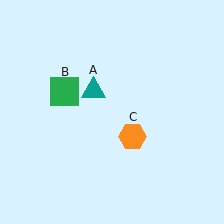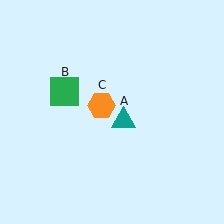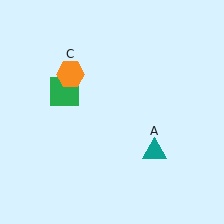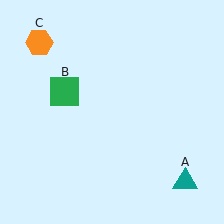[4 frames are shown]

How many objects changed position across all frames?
2 objects changed position: teal triangle (object A), orange hexagon (object C).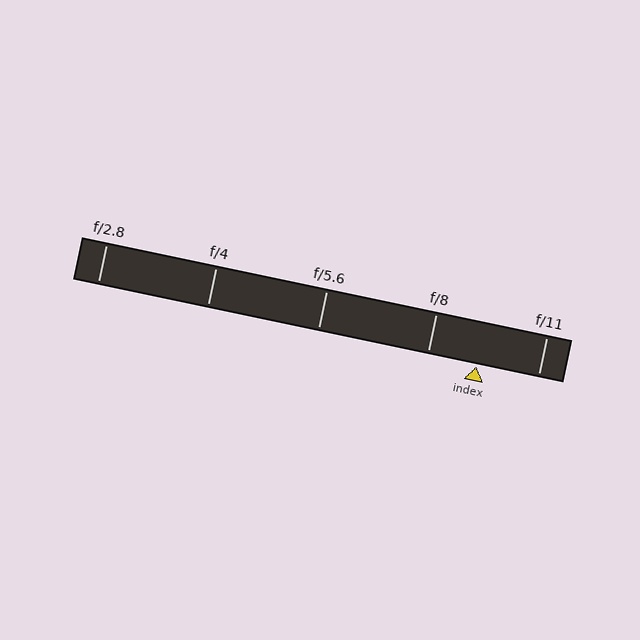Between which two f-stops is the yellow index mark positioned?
The index mark is between f/8 and f/11.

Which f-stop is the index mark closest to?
The index mark is closest to f/8.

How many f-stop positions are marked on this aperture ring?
There are 5 f-stop positions marked.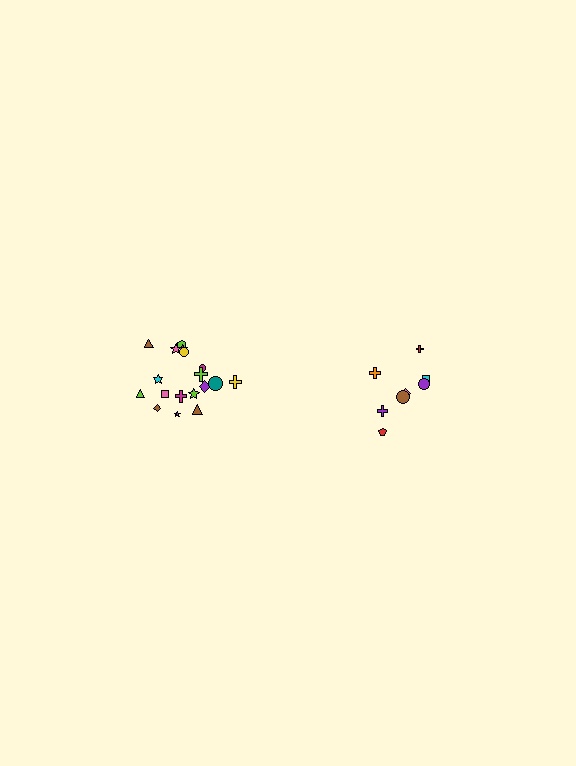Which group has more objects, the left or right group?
The left group.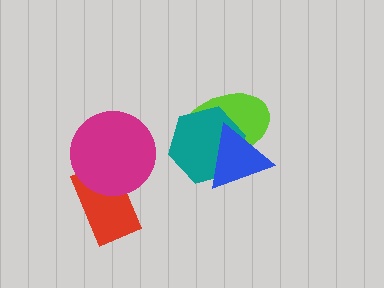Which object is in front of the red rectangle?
The magenta circle is in front of the red rectangle.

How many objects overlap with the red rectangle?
1 object overlaps with the red rectangle.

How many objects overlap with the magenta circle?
1 object overlaps with the magenta circle.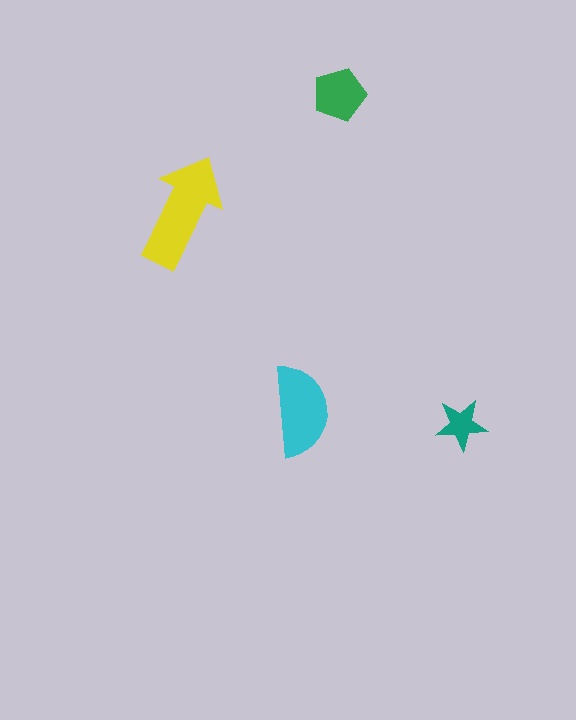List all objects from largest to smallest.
The yellow arrow, the cyan semicircle, the green pentagon, the teal star.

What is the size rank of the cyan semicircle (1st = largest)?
2nd.